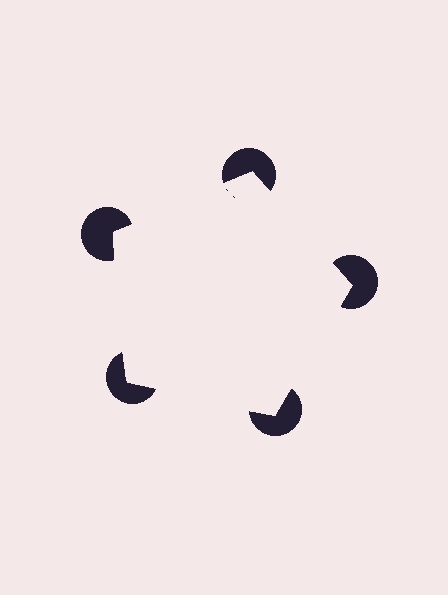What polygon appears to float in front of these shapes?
An illusory pentagon — its edges are inferred from the aligned wedge cuts in the pac-man discs, not physically drawn.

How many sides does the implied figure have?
5 sides.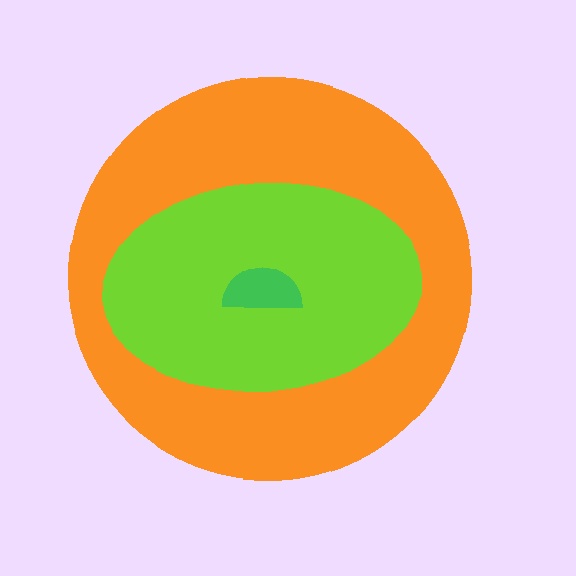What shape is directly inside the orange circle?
The lime ellipse.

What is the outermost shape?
The orange circle.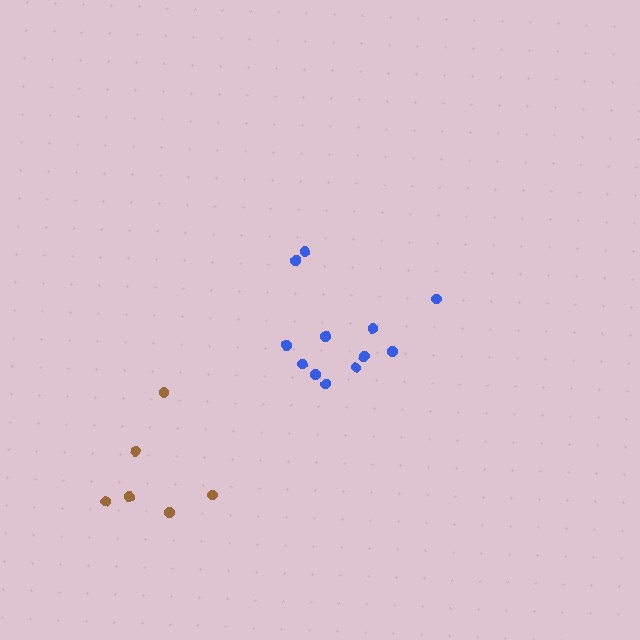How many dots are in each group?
Group 1: 6 dots, Group 2: 12 dots (18 total).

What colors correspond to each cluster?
The clusters are colored: brown, blue.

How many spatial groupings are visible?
There are 2 spatial groupings.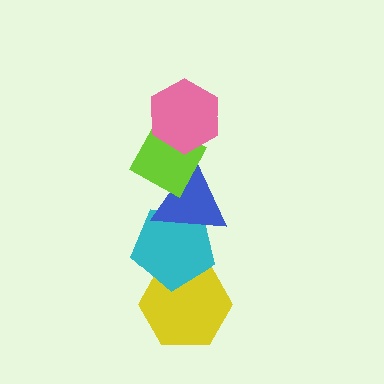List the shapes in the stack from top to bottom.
From top to bottom: the pink hexagon, the lime diamond, the blue triangle, the cyan pentagon, the yellow hexagon.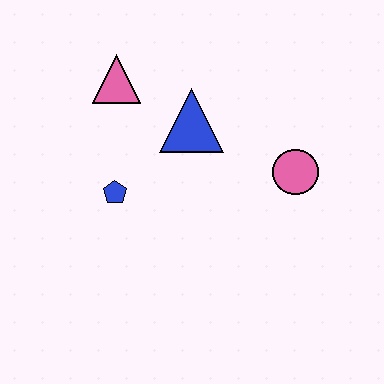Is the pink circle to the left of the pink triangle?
No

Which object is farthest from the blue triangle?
The pink circle is farthest from the blue triangle.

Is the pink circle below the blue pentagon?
No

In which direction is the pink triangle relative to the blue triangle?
The pink triangle is to the left of the blue triangle.